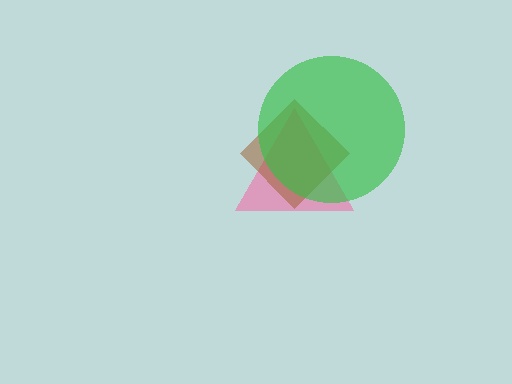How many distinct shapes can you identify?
There are 3 distinct shapes: a pink triangle, a brown diamond, a green circle.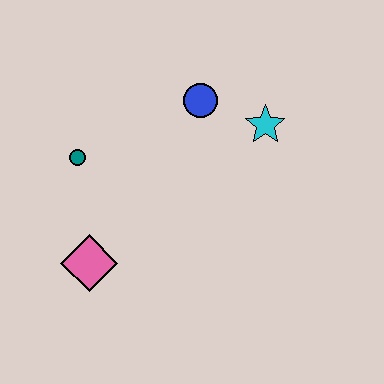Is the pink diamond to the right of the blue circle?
No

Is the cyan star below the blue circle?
Yes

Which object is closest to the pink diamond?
The teal circle is closest to the pink diamond.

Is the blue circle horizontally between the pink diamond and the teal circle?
No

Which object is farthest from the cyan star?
The pink diamond is farthest from the cyan star.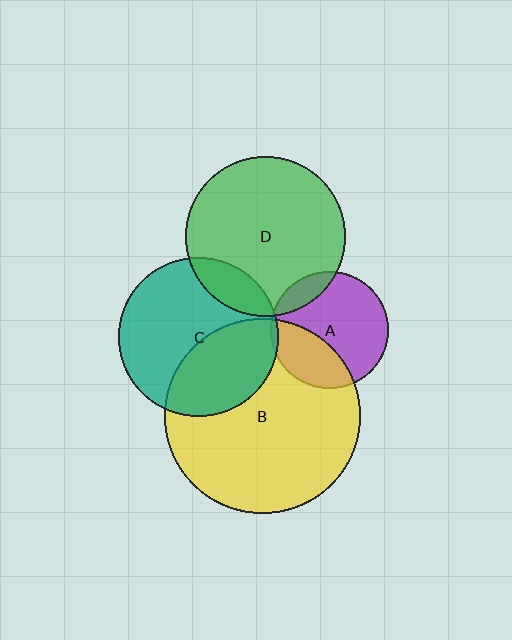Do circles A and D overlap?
Yes.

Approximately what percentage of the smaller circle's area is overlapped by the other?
Approximately 10%.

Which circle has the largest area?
Circle B (yellow).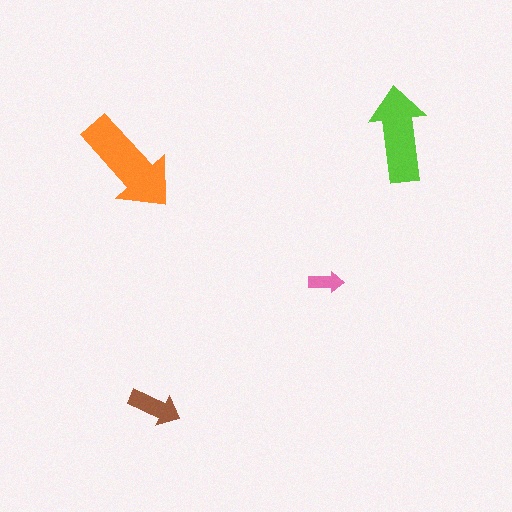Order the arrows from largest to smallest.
the orange one, the lime one, the brown one, the pink one.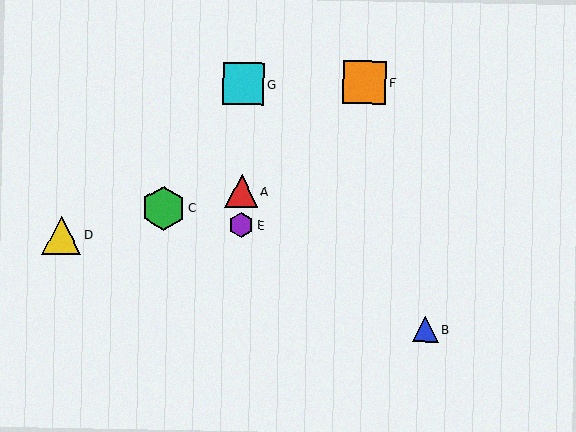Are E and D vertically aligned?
No, E is at x≈241 and D is at x≈62.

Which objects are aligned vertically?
Objects A, E, G are aligned vertically.